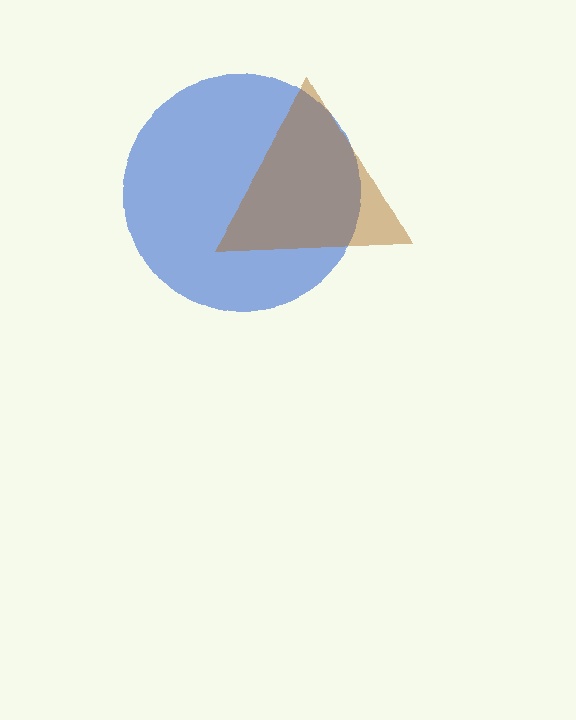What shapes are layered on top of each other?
The layered shapes are: a blue circle, a brown triangle.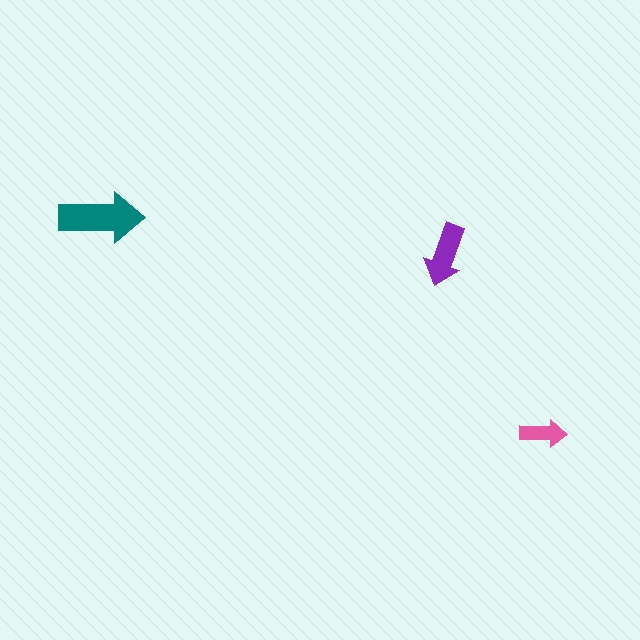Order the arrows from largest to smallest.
the teal one, the purple one, the pink one.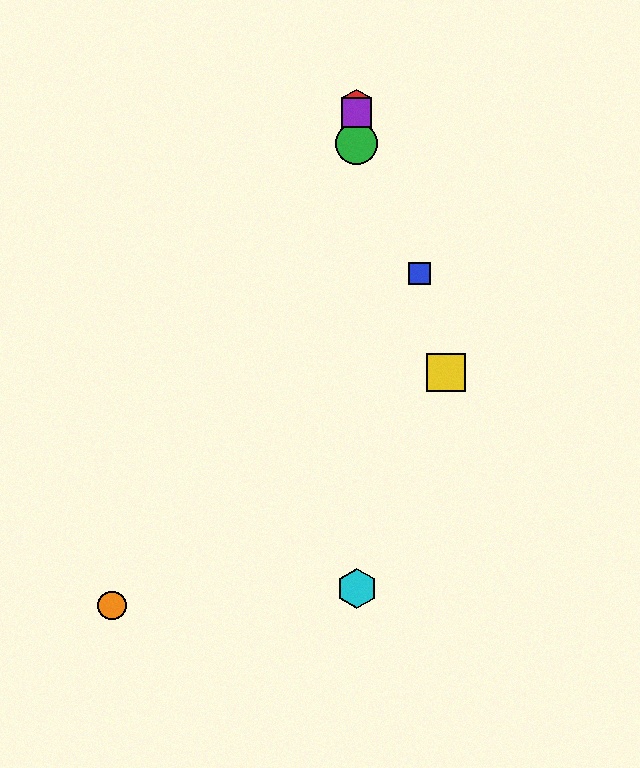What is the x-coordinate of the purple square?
The purple square is at x≈357.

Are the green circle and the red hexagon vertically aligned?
Yes, both are at x≈357.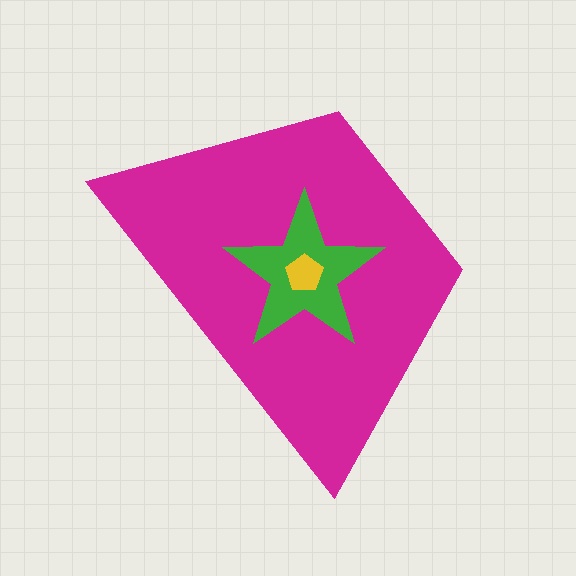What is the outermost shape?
The magenta trapezoid.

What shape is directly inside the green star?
The yellow pentagon.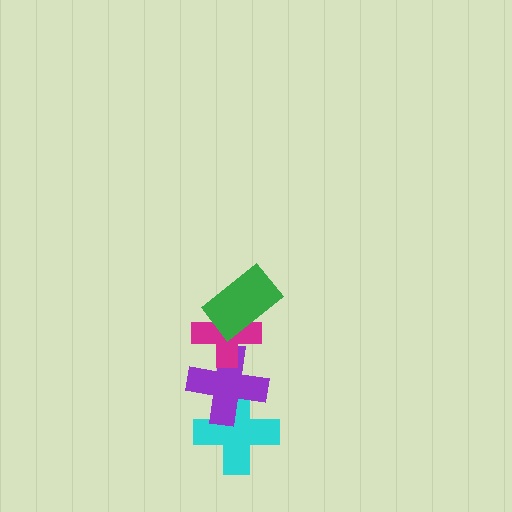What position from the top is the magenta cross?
The magenta cross is 2nd from the top.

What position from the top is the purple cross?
The purple cross is 3rd from the top.